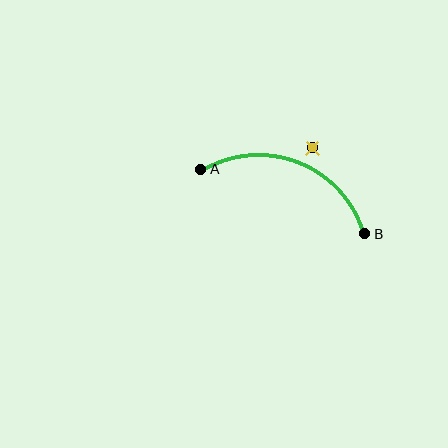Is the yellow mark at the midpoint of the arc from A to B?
No — the yellow mark does not lie on the arc at all. It sits slightly outside the curve.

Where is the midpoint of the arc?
The arc midpoint is the point on the curve farthest from the straight line joining A and B. It sits above that line.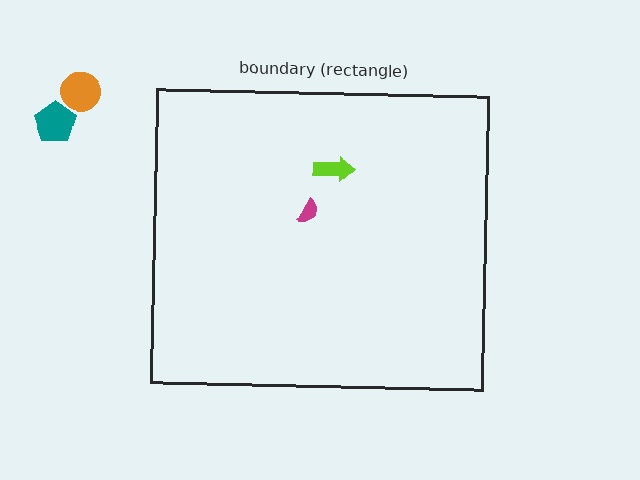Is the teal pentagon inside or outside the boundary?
Outside.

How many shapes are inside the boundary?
2 inside, 2 outside.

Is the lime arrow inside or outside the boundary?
Inside.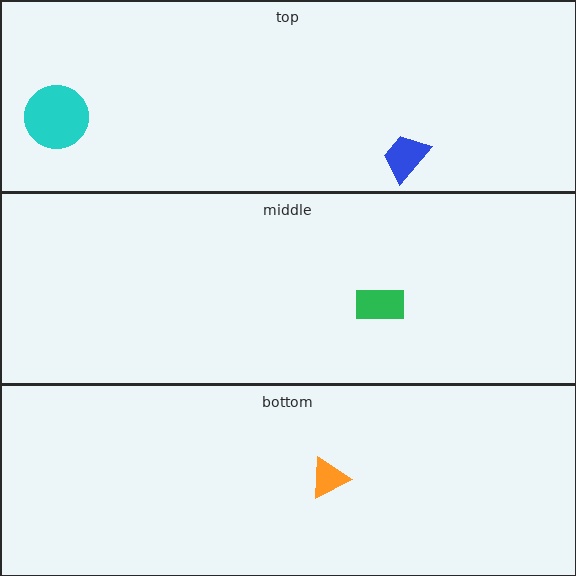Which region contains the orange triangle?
The bottom region.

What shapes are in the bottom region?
The orange triangle.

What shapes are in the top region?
The blue trapezoid, the cyan circle.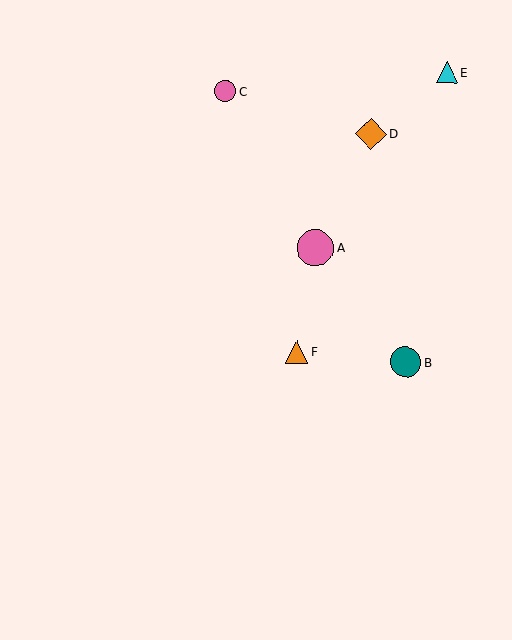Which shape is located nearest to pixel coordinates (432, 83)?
The cyan triangle (labeled E) at (447, 72) is nearest to that location.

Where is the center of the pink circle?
The center of the pink circle is at (225, 92).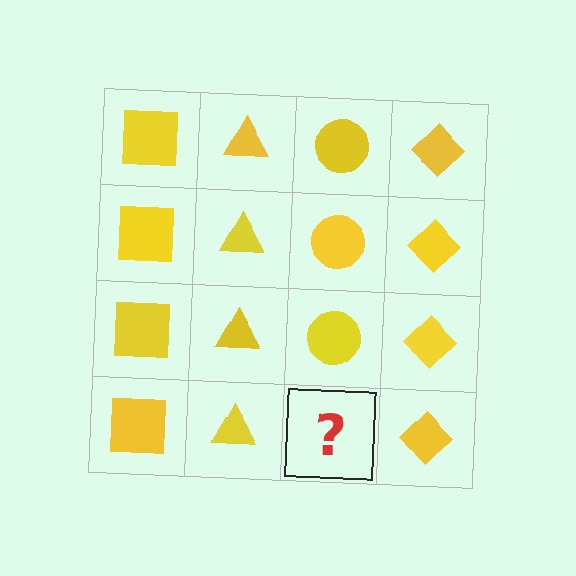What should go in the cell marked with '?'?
The missing cell should contain a yellow circle.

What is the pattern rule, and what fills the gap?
The rule is that each column has a consistent shape. The gap should be filled with a yellow circle.